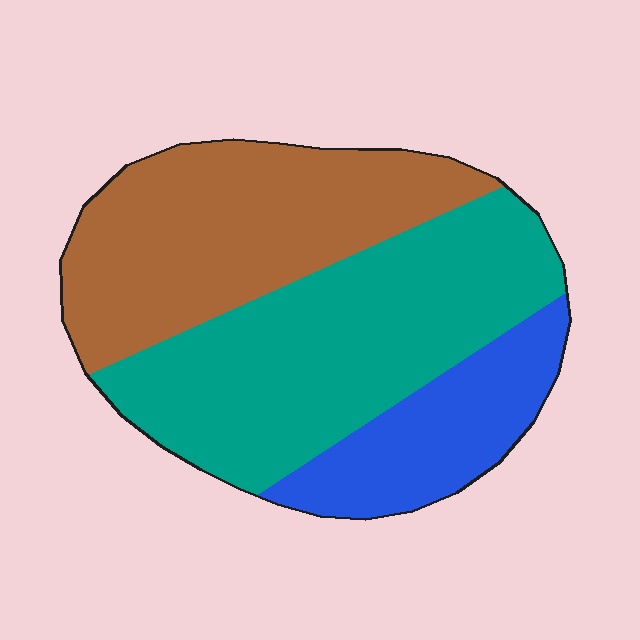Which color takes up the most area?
Teal, at roughly 45%.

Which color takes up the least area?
Blue, at roughly 20%.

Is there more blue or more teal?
Teal.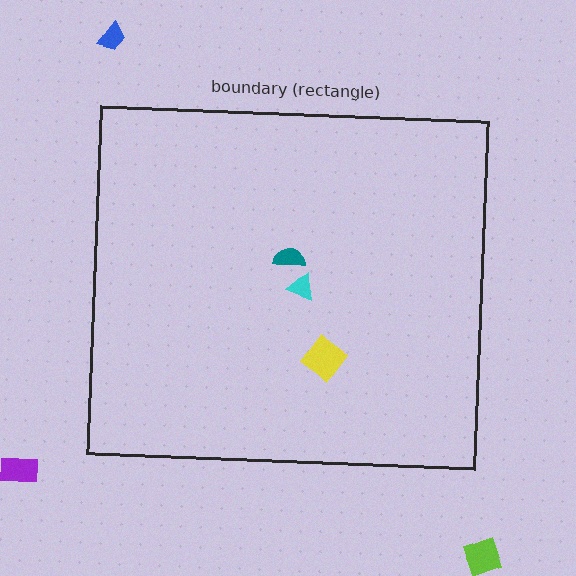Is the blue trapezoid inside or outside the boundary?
Outside.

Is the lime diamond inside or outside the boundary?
Outside.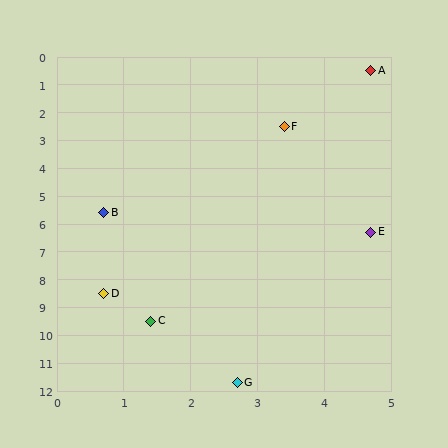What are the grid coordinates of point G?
Point G is at approximately (2.7, 11.7).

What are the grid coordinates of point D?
Point D is at approximately (0.7, 8.5).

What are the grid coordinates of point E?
Point E is at approximately (4.7, 6.3).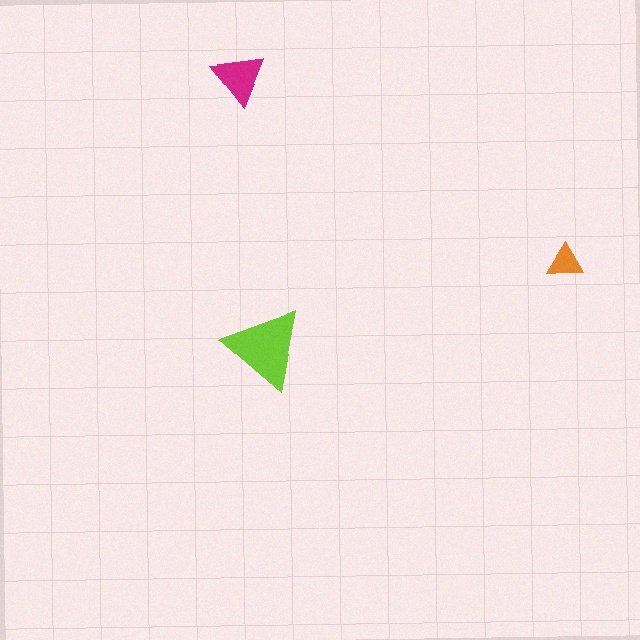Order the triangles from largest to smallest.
the lime one, the magenta one, the orange one.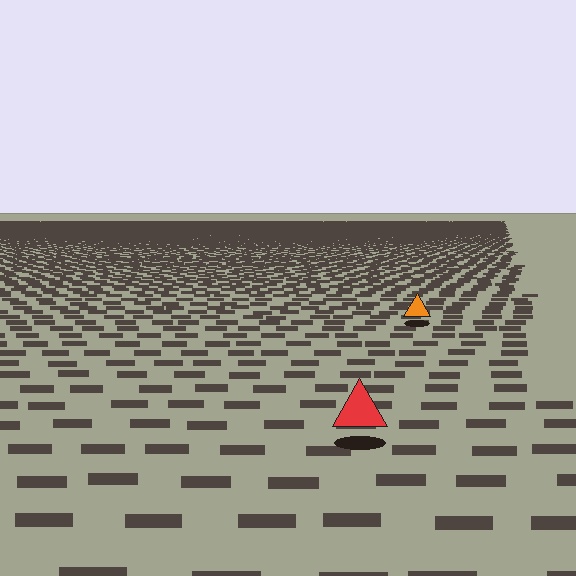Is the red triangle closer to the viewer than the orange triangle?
Yes. The red triangle is closer — you can tell from the texture gradient: the ground texture is coarser near it.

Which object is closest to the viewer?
The red triangle is closest. The texture marks near it are larger and more spread out.